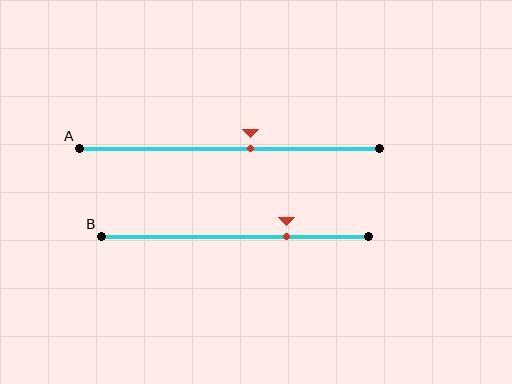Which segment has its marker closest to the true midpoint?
Segment A has its marker closest to the true midpoint.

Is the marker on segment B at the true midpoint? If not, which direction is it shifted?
No, the marker on segment B is shifted to the right by about 19% of the segment length.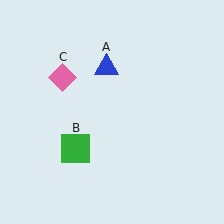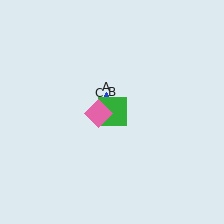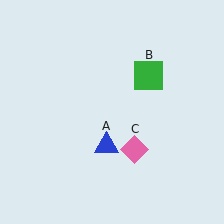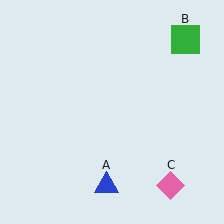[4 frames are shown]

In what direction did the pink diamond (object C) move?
The pink diamond (object C) moved down and to the right.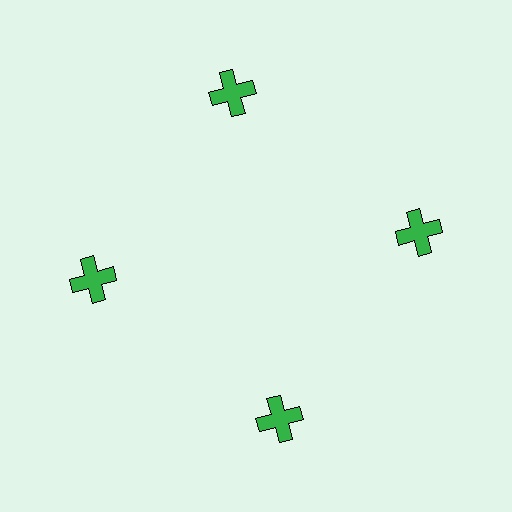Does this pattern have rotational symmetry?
Yes, this pattern has 4-fold rotational symmetry. It looks the same after rotating 90 degrees around the center.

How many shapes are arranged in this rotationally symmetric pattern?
There are 4 shapes, arranged in 4 groups of 1.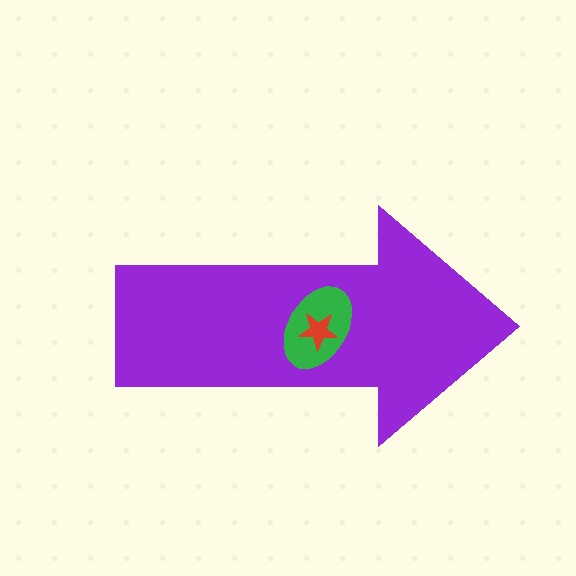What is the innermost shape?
The red star.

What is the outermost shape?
The purple arrow.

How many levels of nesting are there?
3.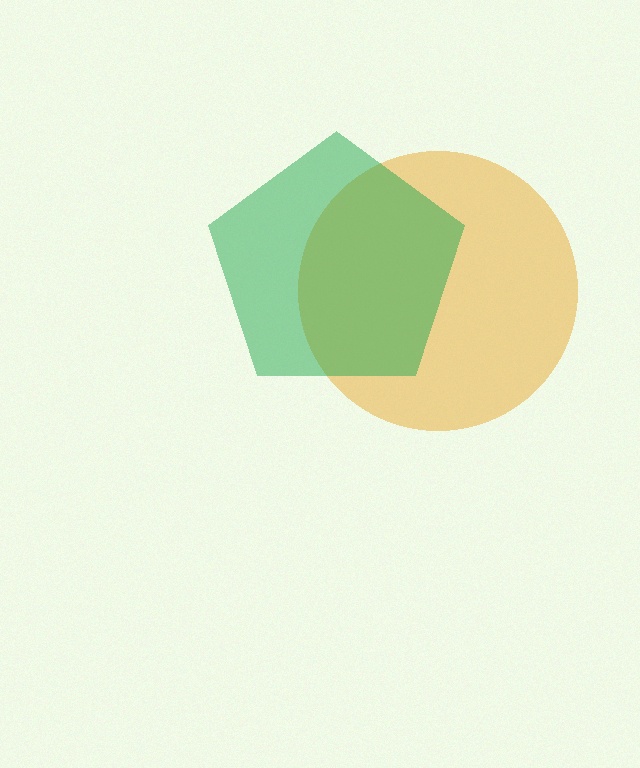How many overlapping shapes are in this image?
There are 2 overlapping shapes in the image.